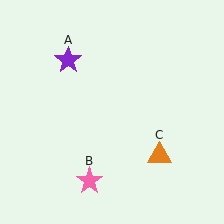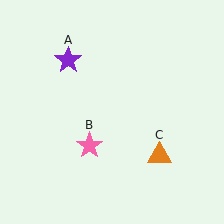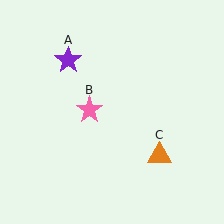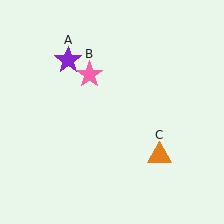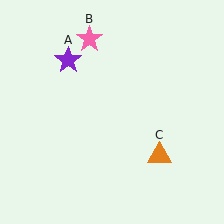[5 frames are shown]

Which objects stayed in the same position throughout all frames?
Purple star (object A) and orange triangle (object C) remained stationary.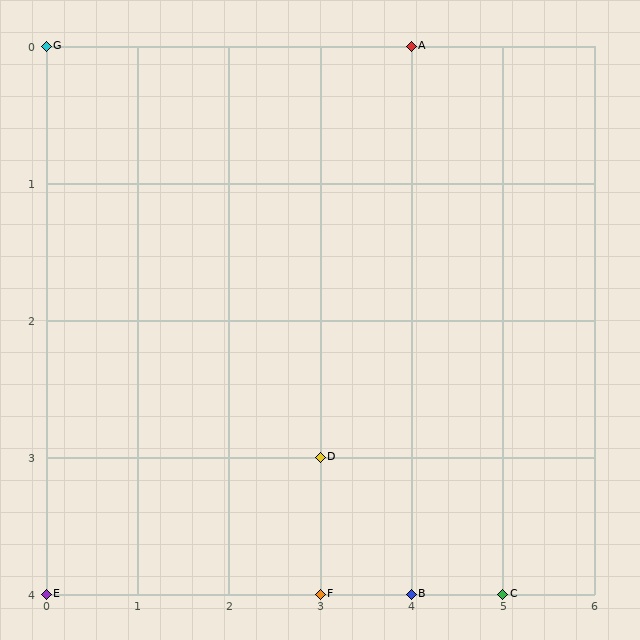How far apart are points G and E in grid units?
Points G and E are 4 rows apart.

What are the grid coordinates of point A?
Point A is at grid coordinates (4, 0).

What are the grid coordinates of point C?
Point C is at grid coordinates (5, 4).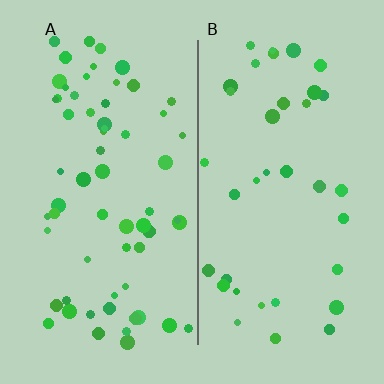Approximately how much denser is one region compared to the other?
Approximately 1.7× — region A over region B.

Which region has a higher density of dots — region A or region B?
A (the left).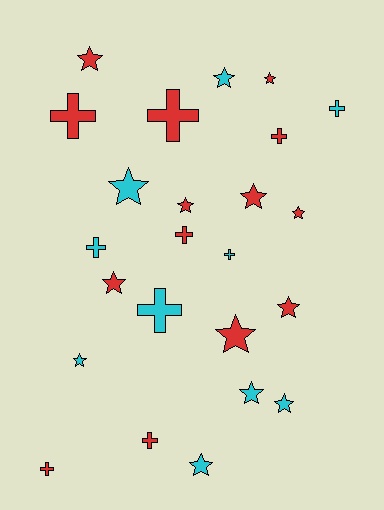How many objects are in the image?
There are 24 objects.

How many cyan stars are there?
There are 6 cyan stars.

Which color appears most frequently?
Red, with 14 objects.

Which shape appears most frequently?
Star, with 14 objects.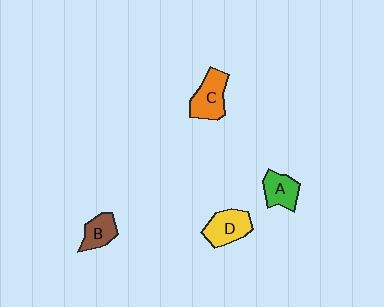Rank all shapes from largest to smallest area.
From largest to smallest: C (orange), D (yellow), A (green), B (brown).